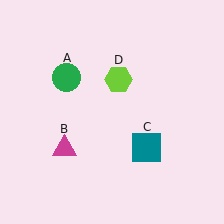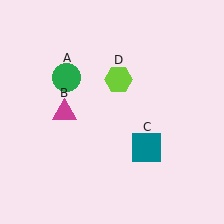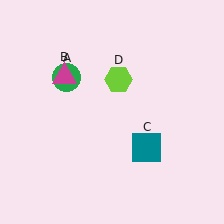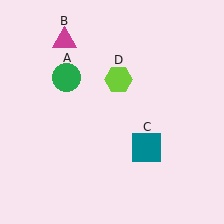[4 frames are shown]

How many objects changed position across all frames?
1 object changed position: magenta triangle (object B).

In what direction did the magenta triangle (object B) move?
The magenta triangle (object B) moved up.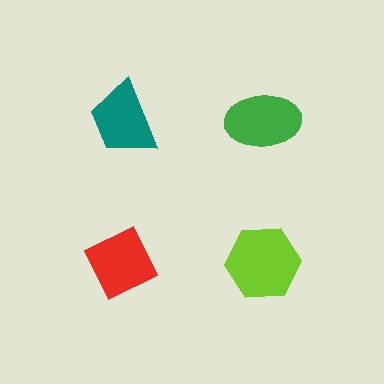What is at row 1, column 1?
A teal trapezoid.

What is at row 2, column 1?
A red diamond.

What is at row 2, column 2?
A lime hexagon.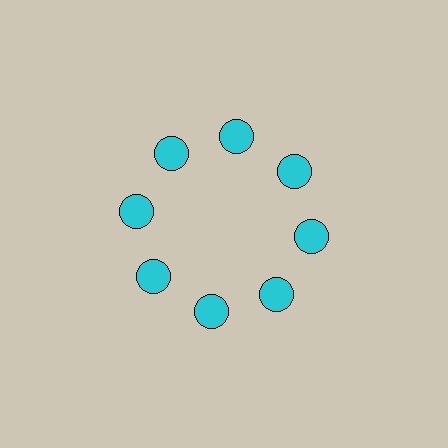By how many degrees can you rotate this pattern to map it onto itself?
The pattern maps onto itself every 45 degrees of rotation.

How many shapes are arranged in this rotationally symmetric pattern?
There are 8 shapes, arranged in 8 groups of 1.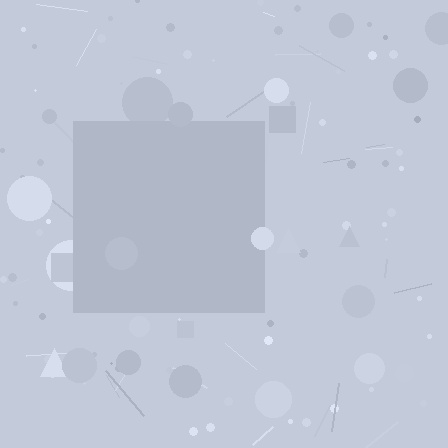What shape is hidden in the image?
A square is hidden in the image.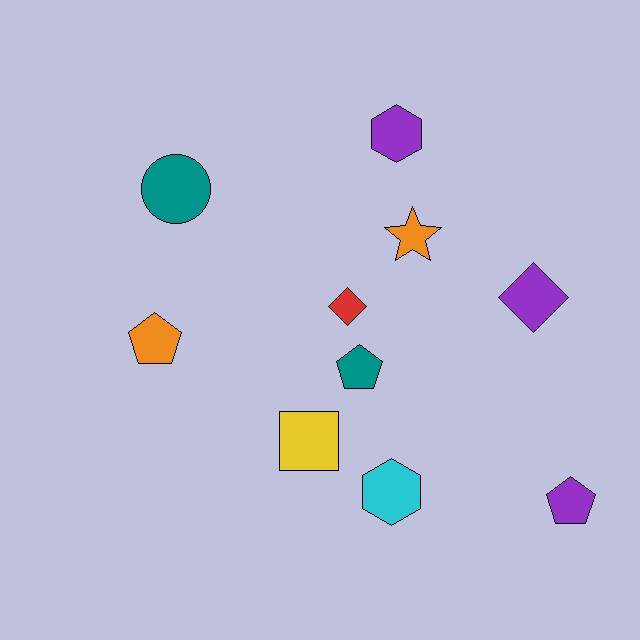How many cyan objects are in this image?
There is 1 cyan object.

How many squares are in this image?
There is 1 square.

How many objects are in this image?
There are 10 objects.